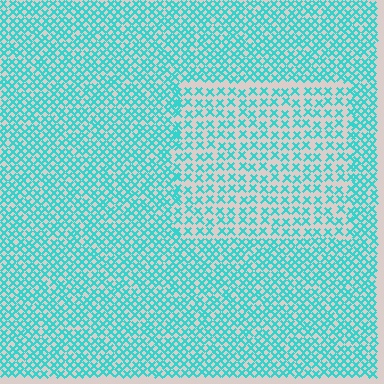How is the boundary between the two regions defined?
The boundary is defined by a change in element density (approximately 1.7x ratio). All elements are the same color, size, and shape.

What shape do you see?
I see a rectangle.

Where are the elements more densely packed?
The elements are more densely packed outside the rectangle boundary.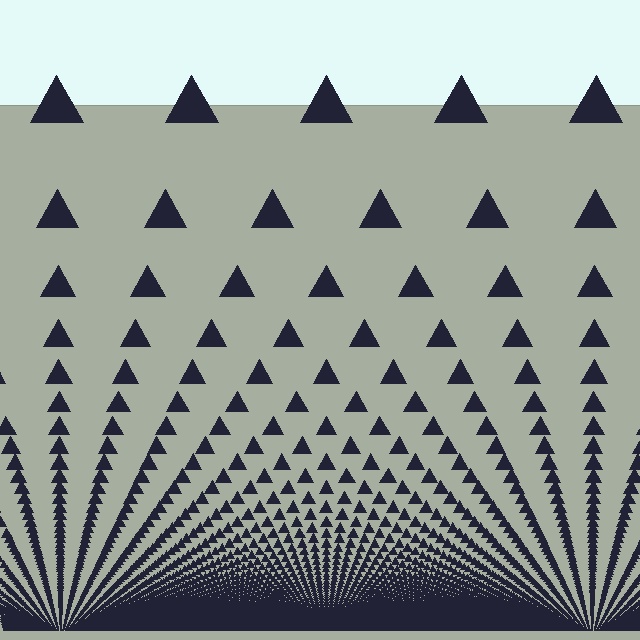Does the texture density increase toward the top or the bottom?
Density increases toward the bottom.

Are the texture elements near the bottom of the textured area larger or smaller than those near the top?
Smaller. The gradient is inverted — elements near the bottom are smaller and denser.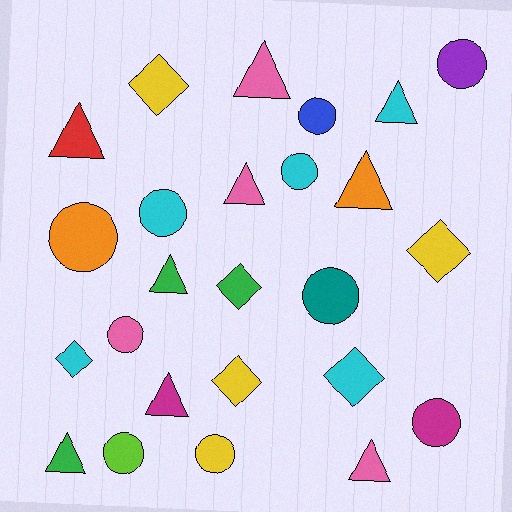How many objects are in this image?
There are 25 objects.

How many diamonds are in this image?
There are 6 diamonds.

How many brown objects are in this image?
There are no brown objects.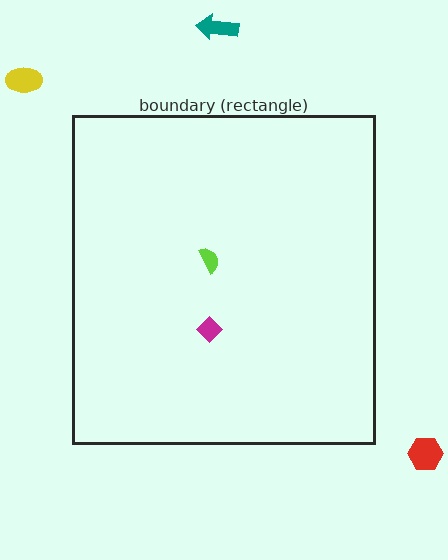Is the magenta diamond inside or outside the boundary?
Inside.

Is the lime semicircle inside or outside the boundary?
Inside.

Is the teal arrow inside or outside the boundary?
Outside.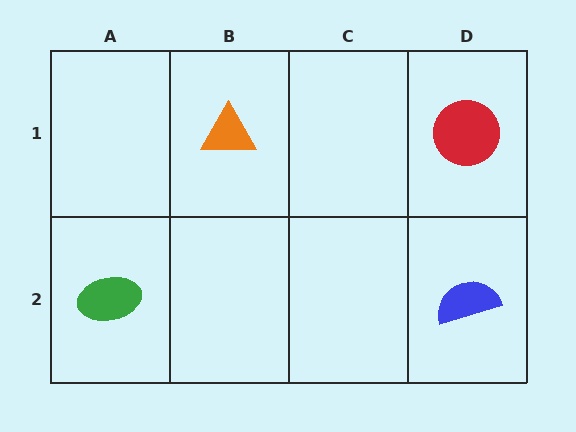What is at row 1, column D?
A red circle.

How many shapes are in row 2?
2 shapes.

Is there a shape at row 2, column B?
No, that cell is empty.